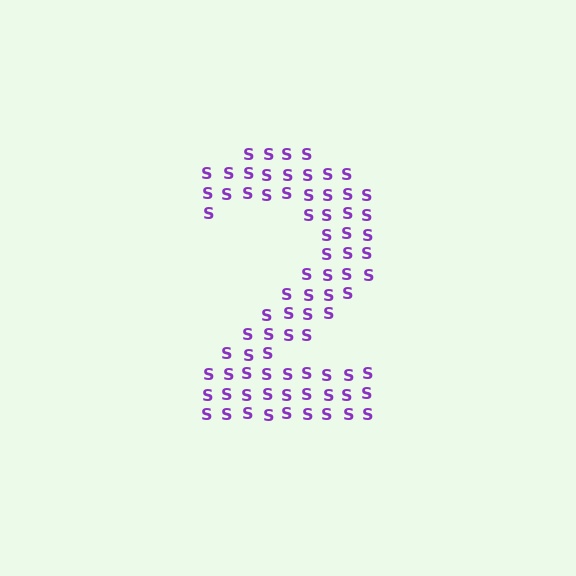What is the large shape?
The large shape is the digit 2.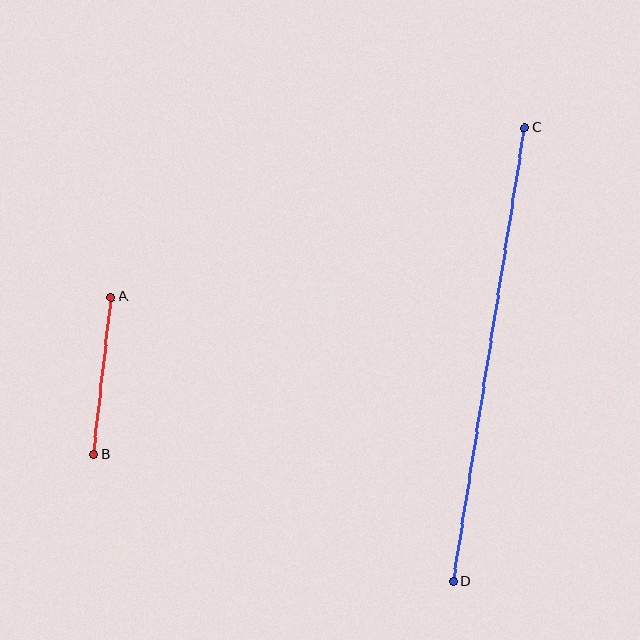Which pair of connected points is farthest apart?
Points C and D are farthest apart.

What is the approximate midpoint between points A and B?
The midpoint is at approximately (103, 376) pixels.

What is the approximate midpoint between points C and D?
The midpoint is at approximately (489, 355) pixels.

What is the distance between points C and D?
The distance is approximately 459 pixels.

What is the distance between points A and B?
The distance is approximately 158 pixels.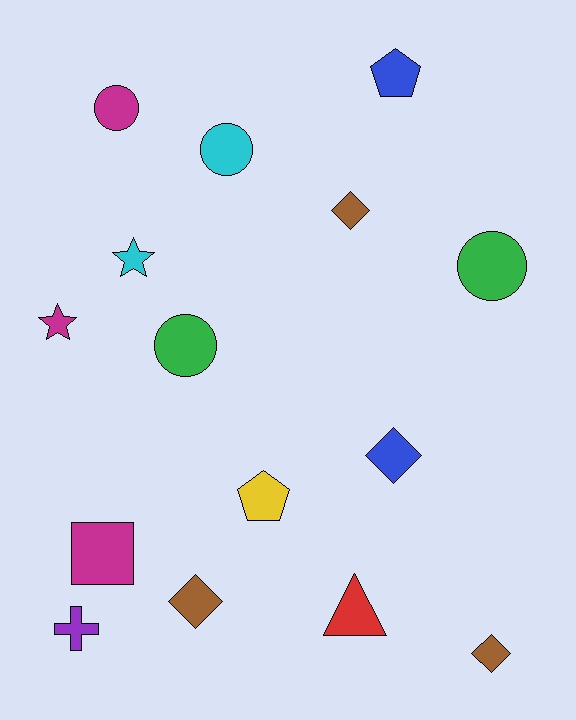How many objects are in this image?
There are 15 objects.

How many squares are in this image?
There is 1 square.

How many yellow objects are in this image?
There is 1 yellow object.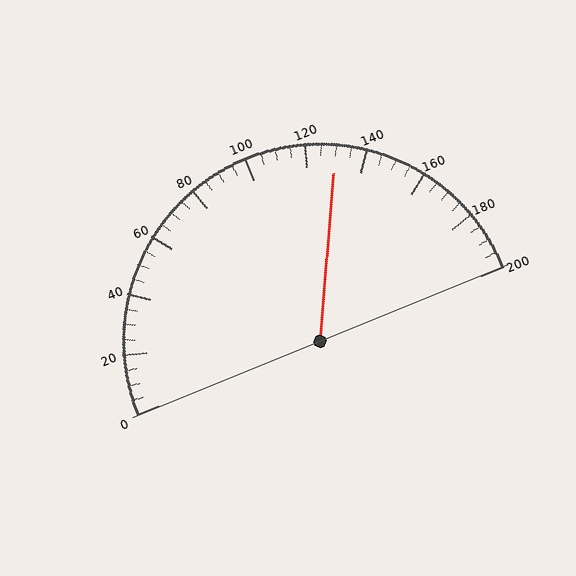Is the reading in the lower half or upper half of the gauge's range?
The reading is in the upper half of the range (0 to 200).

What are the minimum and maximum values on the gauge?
The gauge ranges from 0 to 200.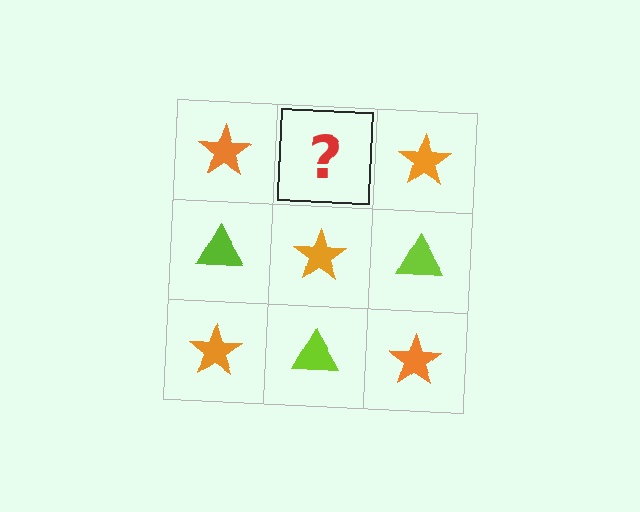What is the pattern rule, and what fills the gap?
The rule is that it alternates orange star and lime triangle in a checkerboard pattern. The gap should be filled with a lime triangle.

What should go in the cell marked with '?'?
The missing cell should contain a lime triangle.